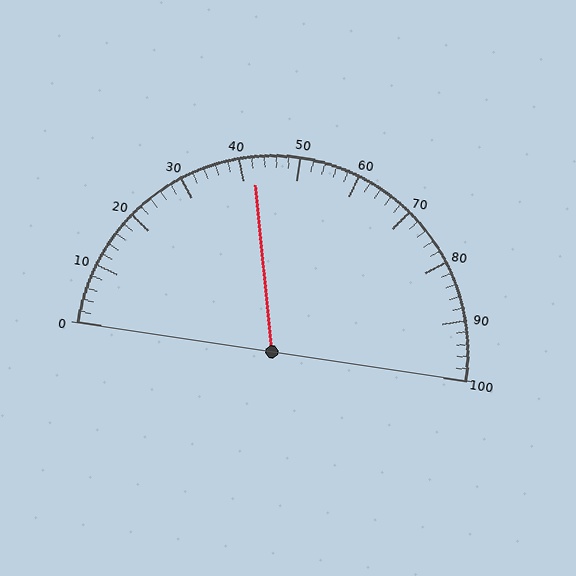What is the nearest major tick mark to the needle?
The nearest major tick mark is 40.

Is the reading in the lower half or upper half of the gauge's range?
The reading is in the lower half of the range (0 to 100).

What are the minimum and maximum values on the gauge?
The gauge ranges from 0 to 100.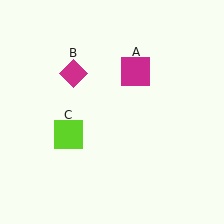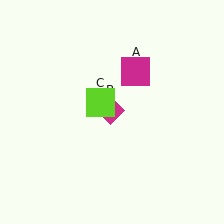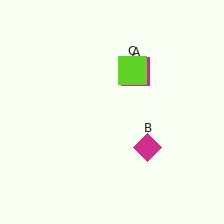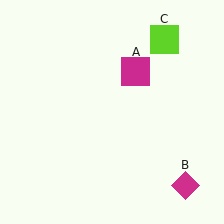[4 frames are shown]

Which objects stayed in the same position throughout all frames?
Magenta square (object A) remained stationary.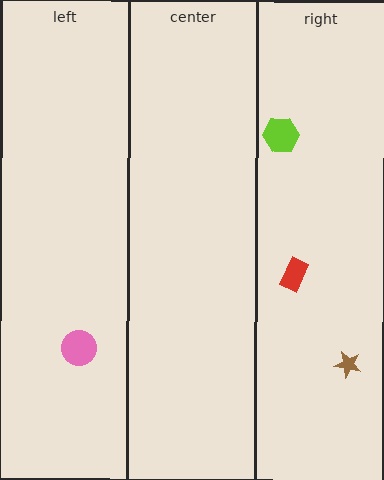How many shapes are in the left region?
1.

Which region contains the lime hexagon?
The right region.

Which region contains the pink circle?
The left region.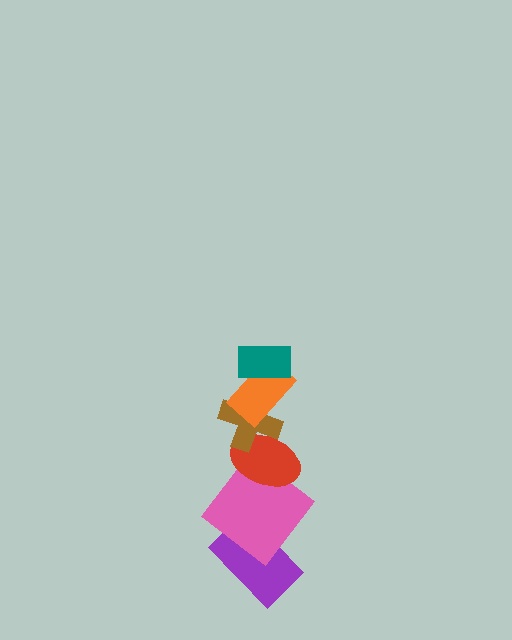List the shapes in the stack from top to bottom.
From top to bottom: the teal rectangle, the orange rectangle, the brown cross, the red ellipse, the pink diamond, the purple rectangle.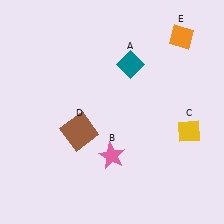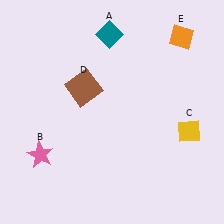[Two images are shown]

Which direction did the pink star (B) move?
The pink star (B) moved left.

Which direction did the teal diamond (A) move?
The teal diamond (A) moved up.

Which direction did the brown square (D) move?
The brown square (D) moved up.